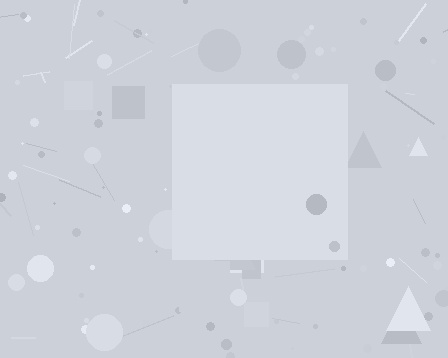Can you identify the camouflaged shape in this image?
The camouflaged shape is a square.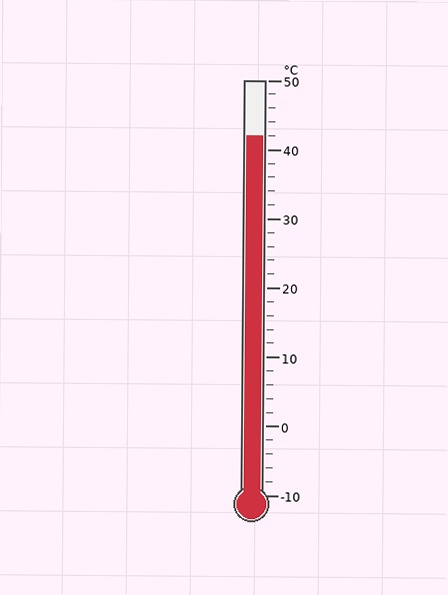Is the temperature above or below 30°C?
The temperature is above 30°C.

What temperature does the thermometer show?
The thermometer shows approximately 42°C.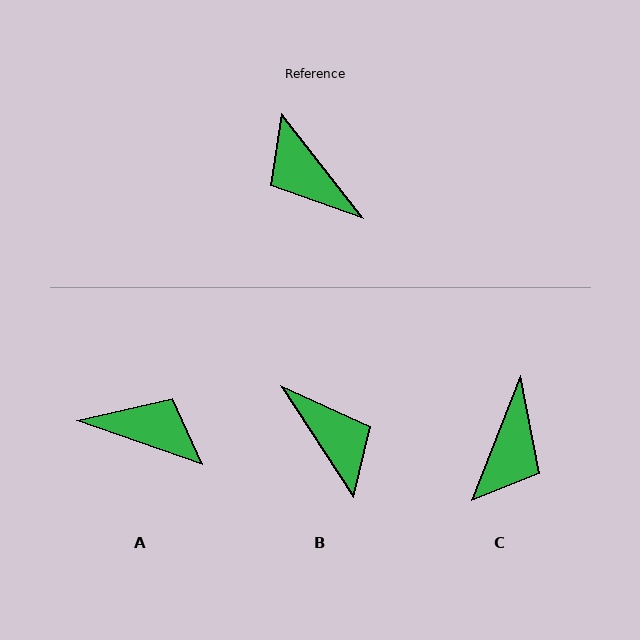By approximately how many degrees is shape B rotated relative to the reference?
Approximately 175 degrees counter-clockwise.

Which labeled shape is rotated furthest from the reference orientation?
B, about 175 degrees away.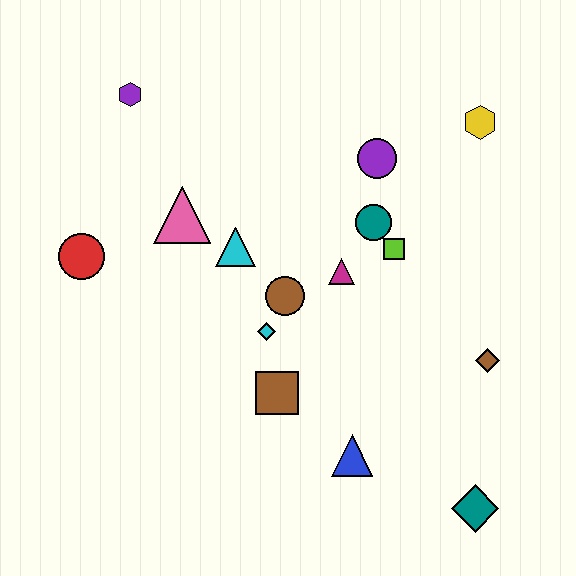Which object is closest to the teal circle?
The lime square is closest to the teal circle.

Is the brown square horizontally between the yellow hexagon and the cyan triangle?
Yes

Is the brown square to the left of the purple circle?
Yes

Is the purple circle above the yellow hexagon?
No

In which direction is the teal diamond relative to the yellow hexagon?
The teal diamond is below the yellow hexagon.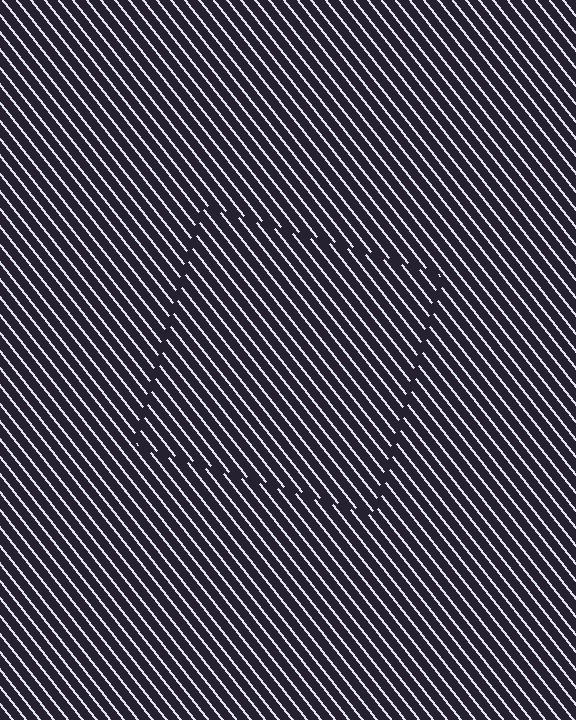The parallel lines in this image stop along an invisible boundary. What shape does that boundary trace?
An illusory square. The interior of the shape contains the same grating, shifted by half a period — the contour is defined by the phase discontinuity where line-ends from the inner and outer gratings abut.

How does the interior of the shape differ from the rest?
The interior of the shape contains the same grating, shifted by half a period — the contour is defined by the phase discontinuity where line-ends from the inner and outer gratings abut.